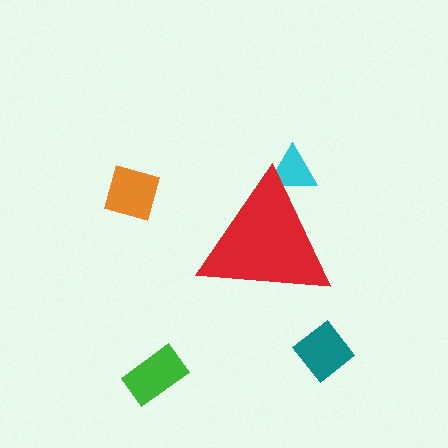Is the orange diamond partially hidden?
No, the orange diamond is fully visible.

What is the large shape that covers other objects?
A red triangle.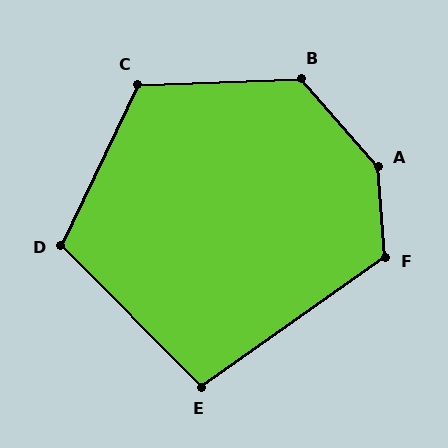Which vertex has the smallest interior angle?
E, at approximately 100 degrees.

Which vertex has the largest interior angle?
A, at approximately 143 degrees.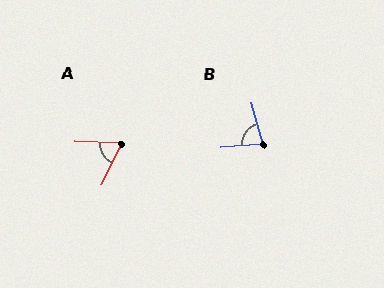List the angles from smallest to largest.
A (65°), B (79°).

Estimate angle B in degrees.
Approximately 79 degrees.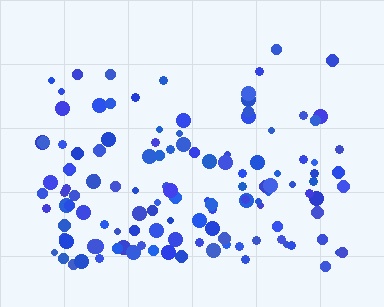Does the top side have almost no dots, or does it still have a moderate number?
Still a moderate number, just noticeably fewer than the bottom.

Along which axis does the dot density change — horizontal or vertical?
Vertical.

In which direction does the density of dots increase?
From top to bottom, with the bottom side densest.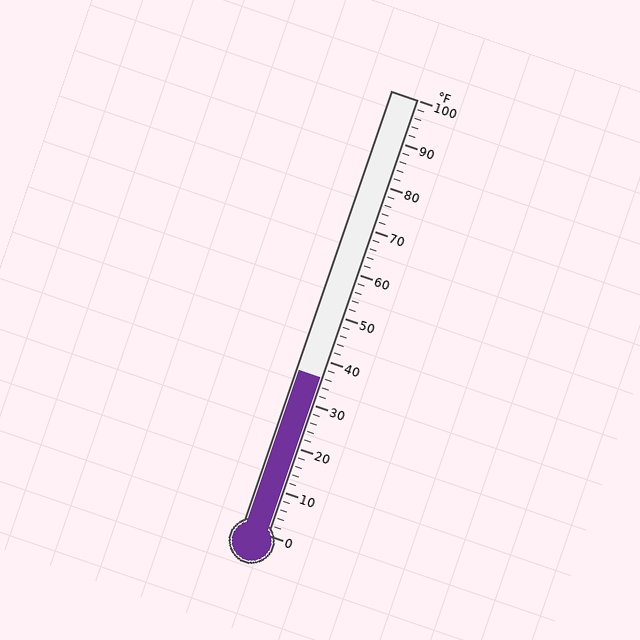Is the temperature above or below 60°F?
The temperature is below 60°F.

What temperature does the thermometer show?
The thermometer shows approximately 36°F.